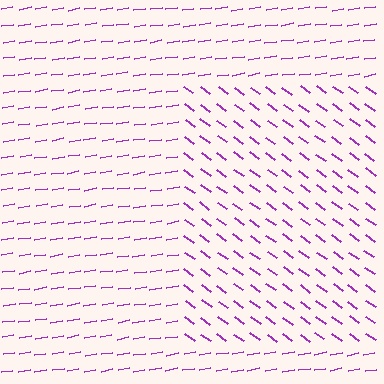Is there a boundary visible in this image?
Yes, there is a texture boundary formed by a change in line orientation.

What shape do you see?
I see a rectangle.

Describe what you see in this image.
The image is filled with small purple line segments. A rectangle region in the image has lines oriented differently from the surrounding lines, creating a visible texture boundary.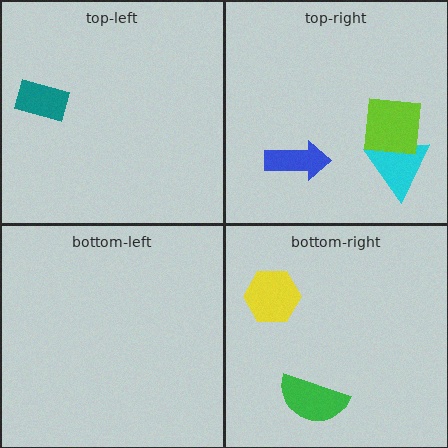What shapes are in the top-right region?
The cyan triangle, the blue arrow, the lime square.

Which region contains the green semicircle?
The bottom-right region.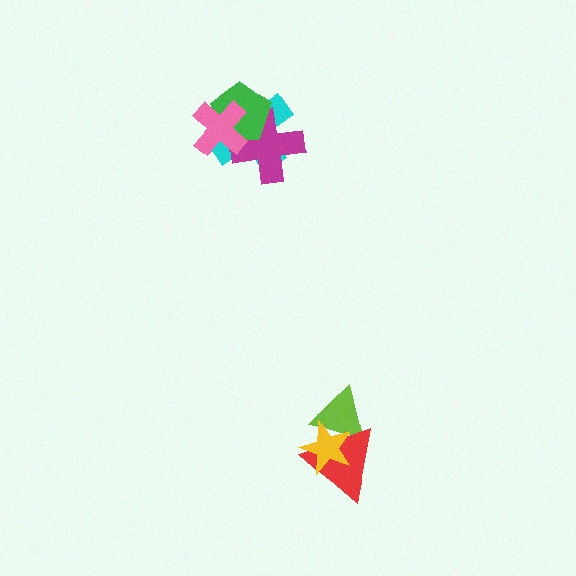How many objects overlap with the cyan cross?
3 objects overlap with the cyan cross.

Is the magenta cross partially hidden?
Yes, it is partially covered by another shape.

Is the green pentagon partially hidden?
Yes, it is partially covered by another shape.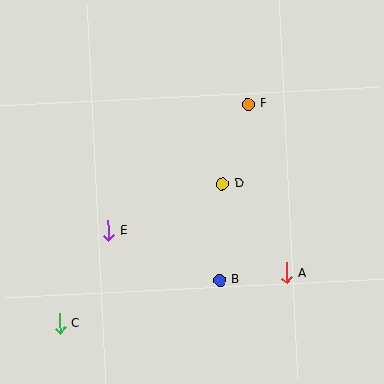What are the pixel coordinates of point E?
Point E is at (108, 231).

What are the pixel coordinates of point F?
Point F is at (248, 104).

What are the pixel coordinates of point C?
Point C is at (59, 324).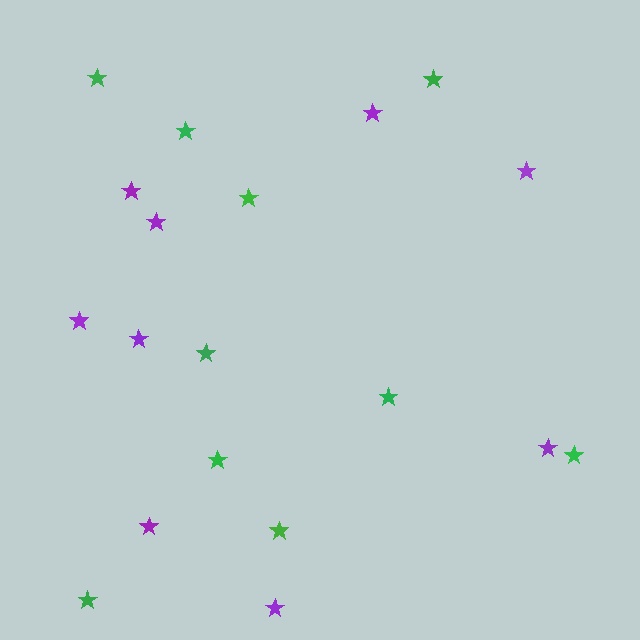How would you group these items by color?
There are 2 groups: one group of purple stars (9) and one group of green stars (10).